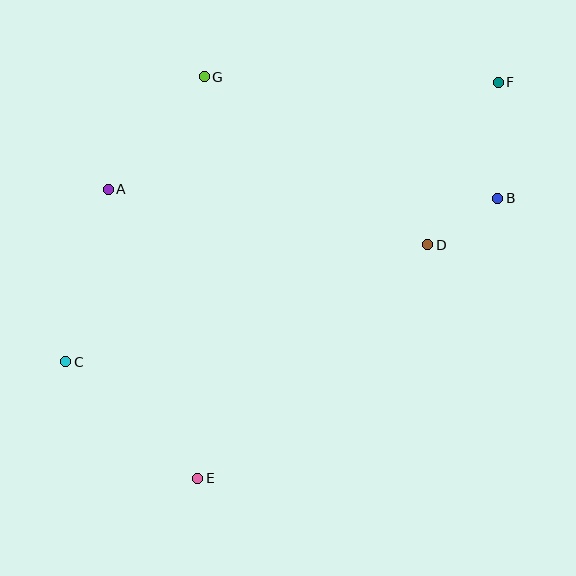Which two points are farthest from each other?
Points C and F are farthest from each other.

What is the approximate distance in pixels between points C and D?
The distance between C and D is approximately 380 pixels.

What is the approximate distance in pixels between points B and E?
The distance between B and E is approximately 410 pixels.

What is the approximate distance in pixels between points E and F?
The distance between E and F is approximately 497 pixels.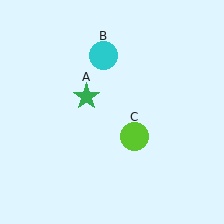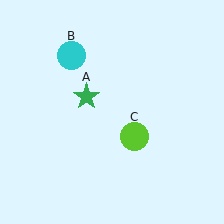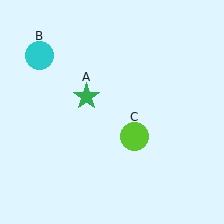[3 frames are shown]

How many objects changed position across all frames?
1 object changed position: cyan circle (object B).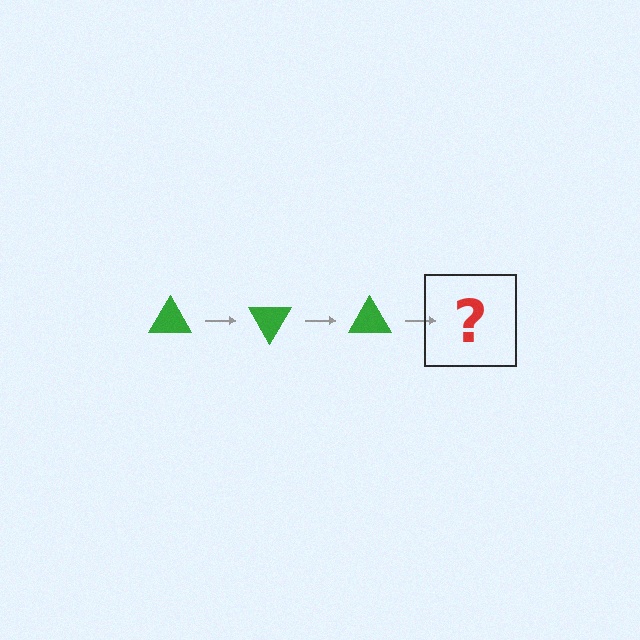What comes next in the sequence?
The next element should be a green triangle rotated 180 degrees.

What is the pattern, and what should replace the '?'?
The pattern is that the triangle rotates 60 degrees each step. The '?' should be a green triangle rotated 180 degrees.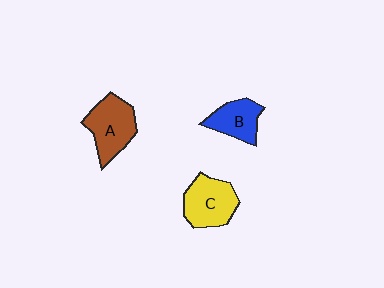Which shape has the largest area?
Shape A (brown).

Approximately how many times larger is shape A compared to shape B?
Approximately 1.4 times.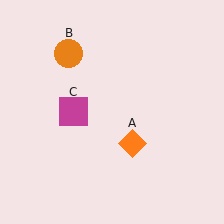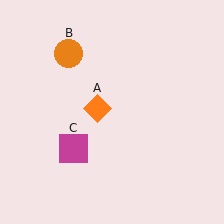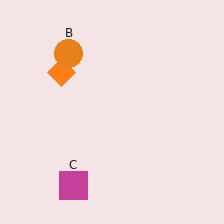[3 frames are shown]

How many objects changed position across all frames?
2 objects changed position: orange diamond (object A), magenta square (object C).